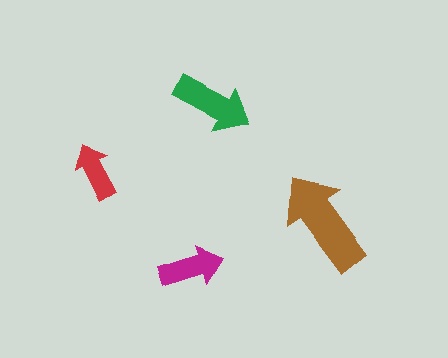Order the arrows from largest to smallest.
the brown one, the green one, the magenta one, the red one.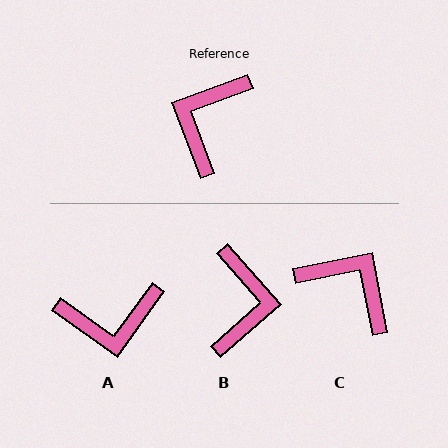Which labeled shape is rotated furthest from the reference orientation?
B, about 159 degrees away.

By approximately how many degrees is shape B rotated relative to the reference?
Approximately 159 degrees clockwise.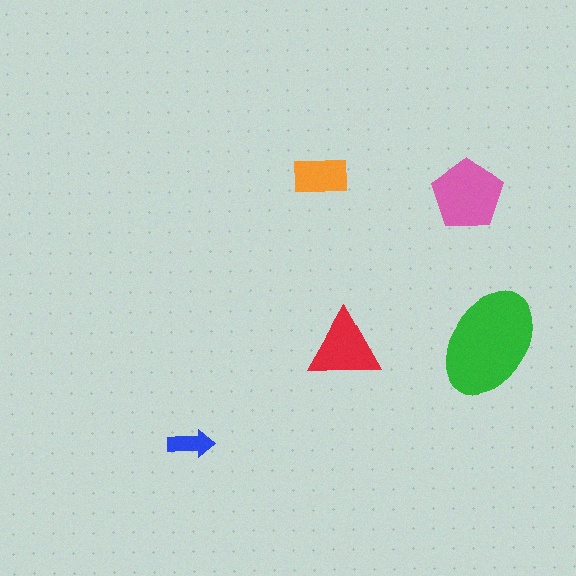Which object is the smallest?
The blue arrow.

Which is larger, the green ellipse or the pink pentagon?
The green ellipse.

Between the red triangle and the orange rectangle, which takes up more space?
The red triangle.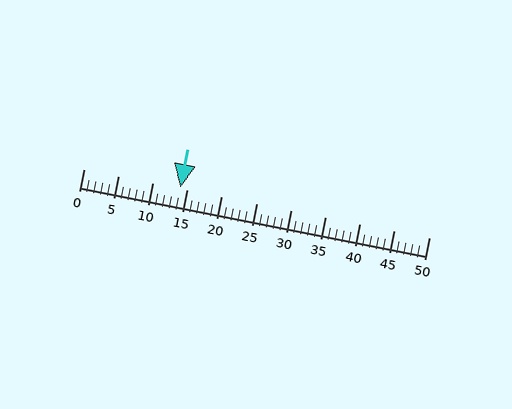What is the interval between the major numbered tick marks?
The major tick marks are spaced 5 units apart.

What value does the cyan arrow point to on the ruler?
The cyan arrow points to approximately 14.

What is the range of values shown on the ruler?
The ruler shows values from 0 to 50.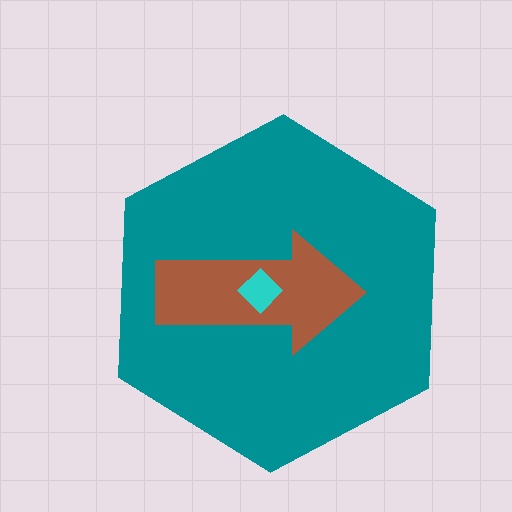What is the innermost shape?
The cyan diamond.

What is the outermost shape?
The teal hexagon.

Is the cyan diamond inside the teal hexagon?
Yes.